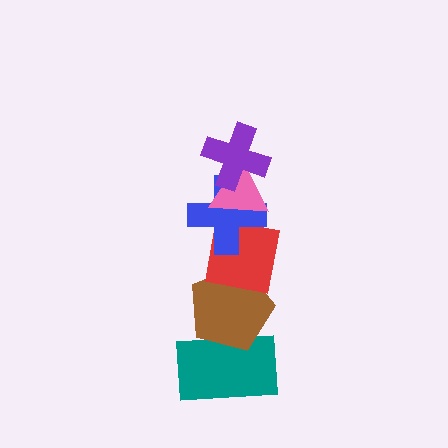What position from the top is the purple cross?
The purple cross is 1st from the top.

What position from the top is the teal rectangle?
The teal rectangle is 6th from the top.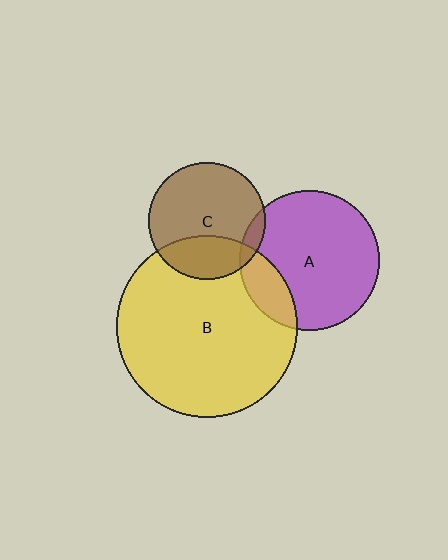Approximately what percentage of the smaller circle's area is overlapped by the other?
Approximately 30%.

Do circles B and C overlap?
Yes.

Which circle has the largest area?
Circle B (yellow).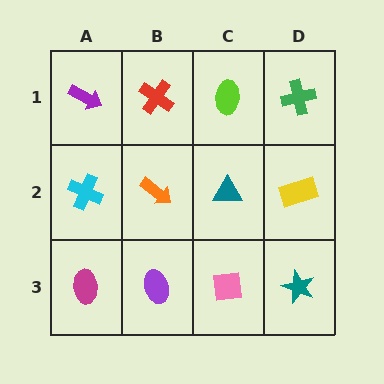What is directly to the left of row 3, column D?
A pink square.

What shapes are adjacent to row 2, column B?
A red cross (row 1, column B), a purple ellipse (row 3, column B), a cyan cross (row 2, column A), a teal triangle (row 2, column C).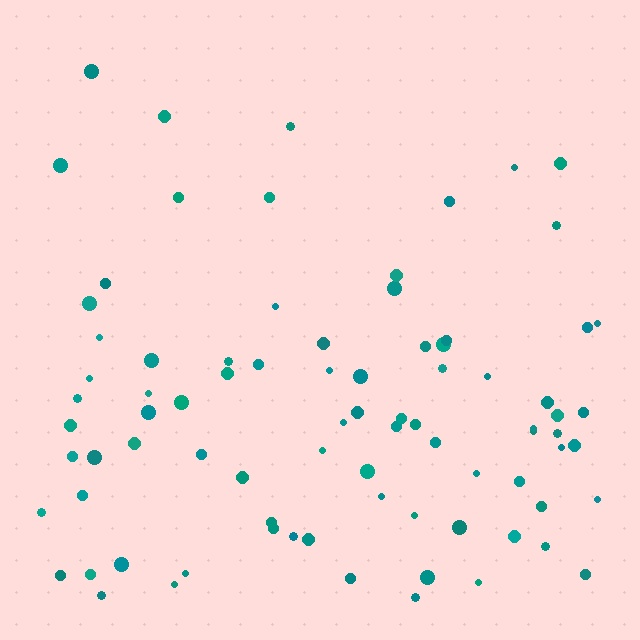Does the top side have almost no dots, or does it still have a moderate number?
Still a moderate number, just noticeably fewer than the bottom.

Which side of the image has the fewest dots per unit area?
The top.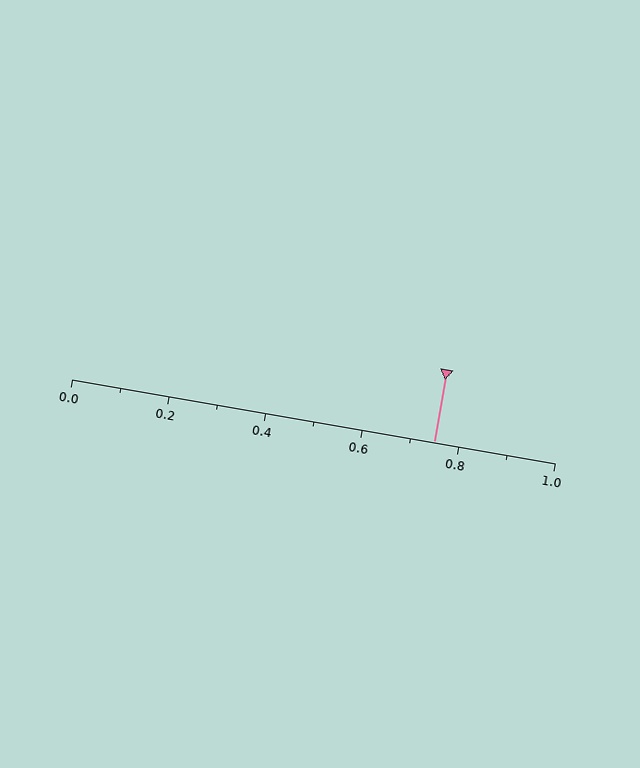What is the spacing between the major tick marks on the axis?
The major ticks are spaced 0.2 apart.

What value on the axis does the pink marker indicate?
The marker indicates approximately 0.75.